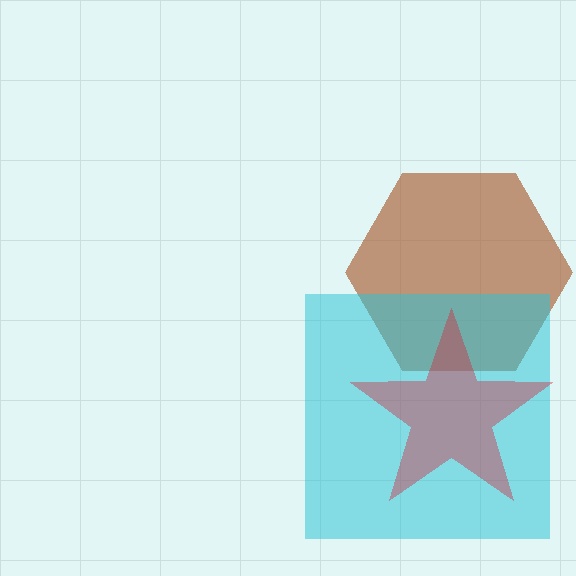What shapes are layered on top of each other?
The layered shapes are: a brown hexagon, a cyan square, a red star.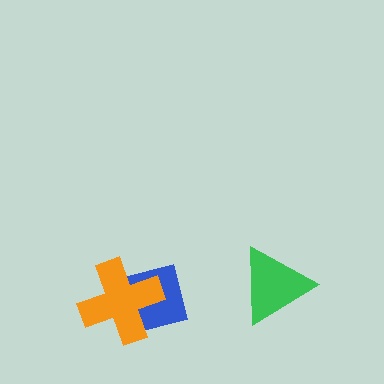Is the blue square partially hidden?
Yes, it is partially covered by another shape.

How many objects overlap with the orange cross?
1 object overlaps with the orange cross.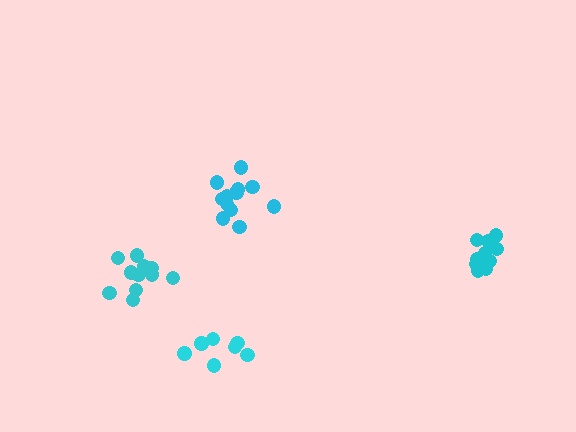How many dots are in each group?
Group 1: 12 dots, Group 2: 7 dots, Group 3: 11 dots, Group 4: 12 dots (42 total).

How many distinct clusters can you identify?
There are 4 distinct clusters.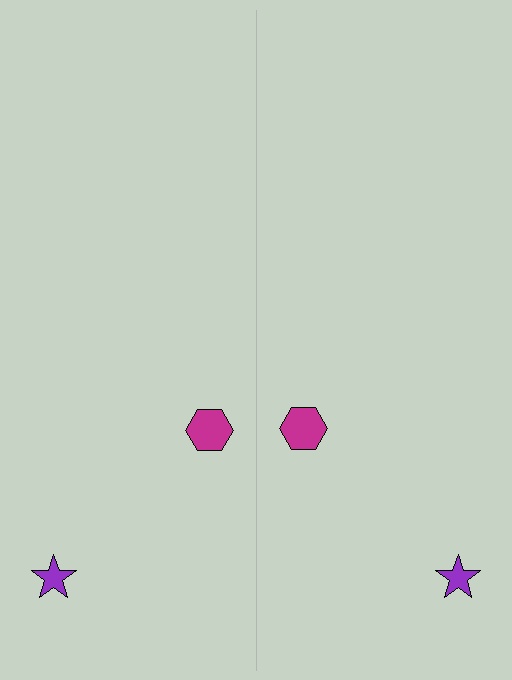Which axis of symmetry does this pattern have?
The pattern has a vertical axis of symmetry running through the center of the image.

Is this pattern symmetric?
Yes, this pattern has bilateral (reflection) symmetry.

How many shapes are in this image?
There are 4 shapes in this image.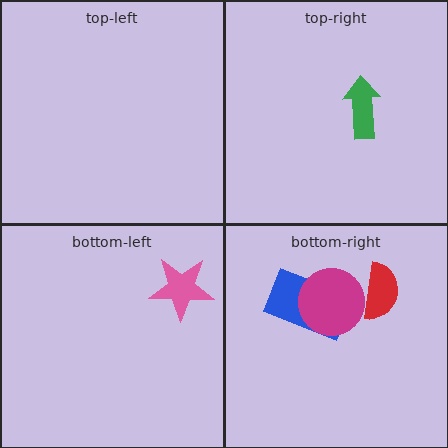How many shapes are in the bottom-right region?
3.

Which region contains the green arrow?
The top-right region.